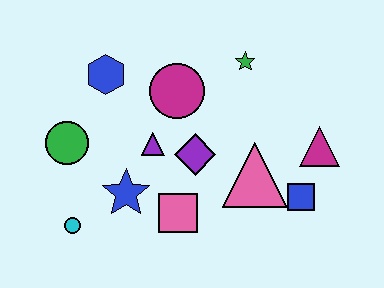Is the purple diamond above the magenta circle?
No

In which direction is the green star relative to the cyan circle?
The green star is to the right of the cyan circle.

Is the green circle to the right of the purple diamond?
No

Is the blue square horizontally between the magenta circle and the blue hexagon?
No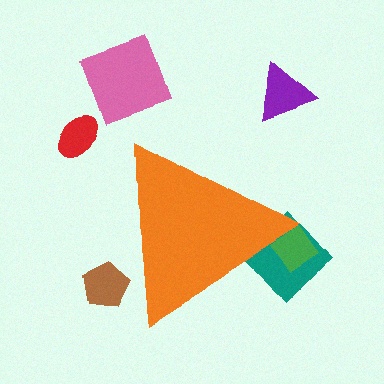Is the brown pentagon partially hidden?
Yes, the brown pentagon is partially hidden behind the orange triangle.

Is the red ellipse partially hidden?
No, the red ellipse is fully visible.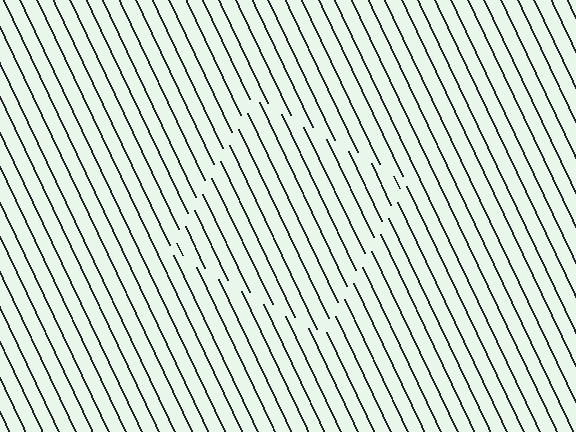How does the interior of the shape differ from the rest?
The interior of the shape contains the same grating, shifted by half a period — the contour is defined by the phase discontinuity where line-ends from the inner and outer gratings abut.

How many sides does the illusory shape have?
4 sides — the line-ends trace a square.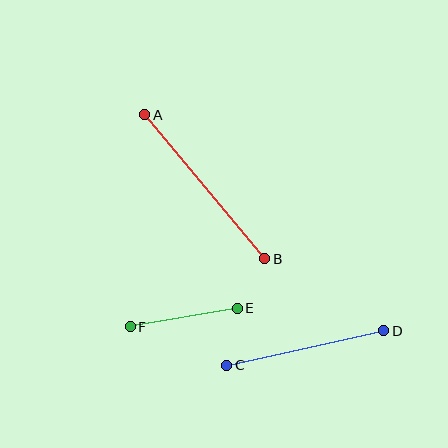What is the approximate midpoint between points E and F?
The midpoint is at approximately (184, 318) pixels.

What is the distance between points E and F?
The distance is approximately 109 pixels.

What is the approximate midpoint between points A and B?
The midpoint is at approximately (205, 187) pixels.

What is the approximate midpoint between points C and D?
The midpoint is at approximately (305, 348) pixels.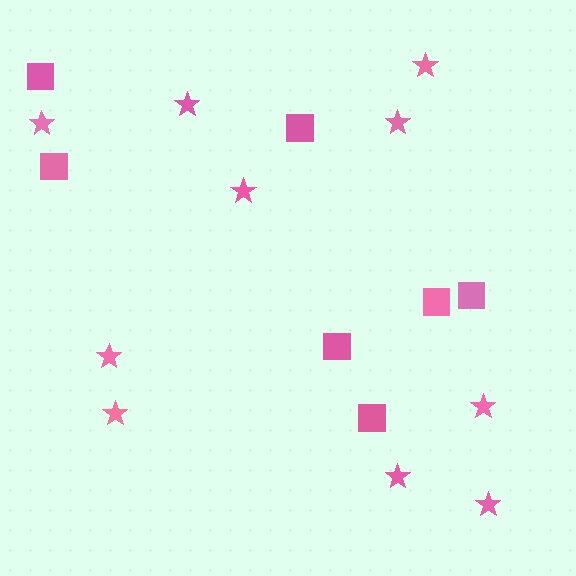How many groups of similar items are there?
There are 2 groups: one group of squares (7) and one group of stars (10).